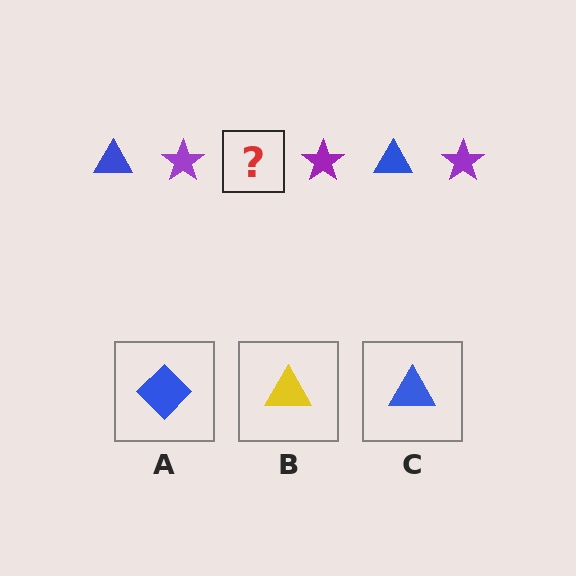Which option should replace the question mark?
Option C.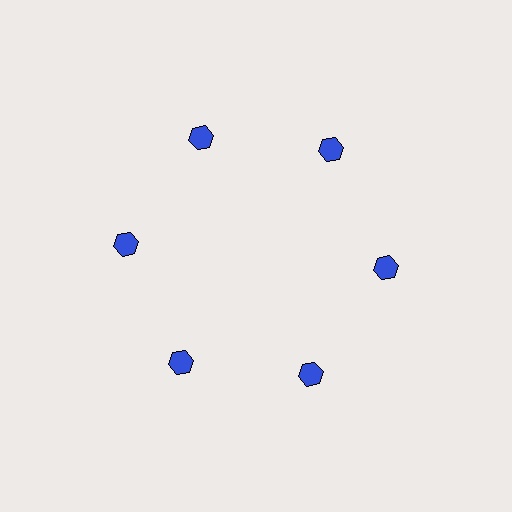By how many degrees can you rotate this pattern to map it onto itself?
The pattern maps onto itself every 60 degrees of rotation.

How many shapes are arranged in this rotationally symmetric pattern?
There are 6 shapes, arranged in 6 groups of 1.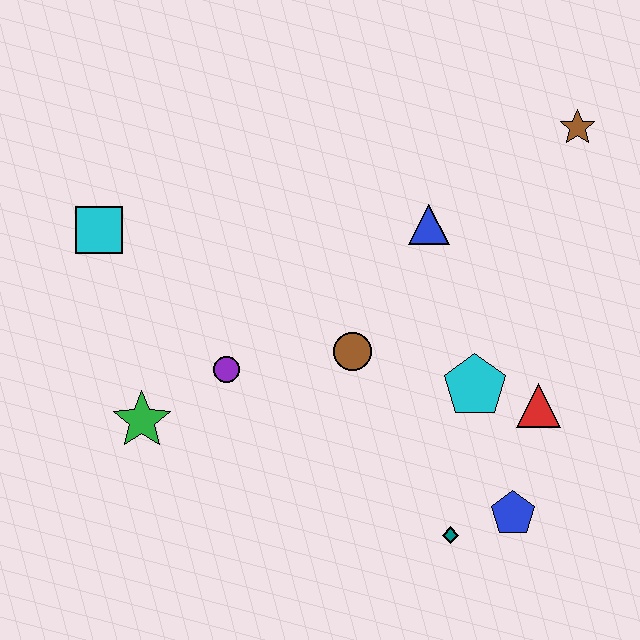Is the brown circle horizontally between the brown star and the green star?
Yes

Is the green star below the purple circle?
Yes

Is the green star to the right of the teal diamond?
No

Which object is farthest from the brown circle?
The brown star is farthest from the brown circle.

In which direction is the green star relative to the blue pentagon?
The green star is to the left of the blue pentagon.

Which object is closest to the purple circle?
The green star is closest to the purple circle.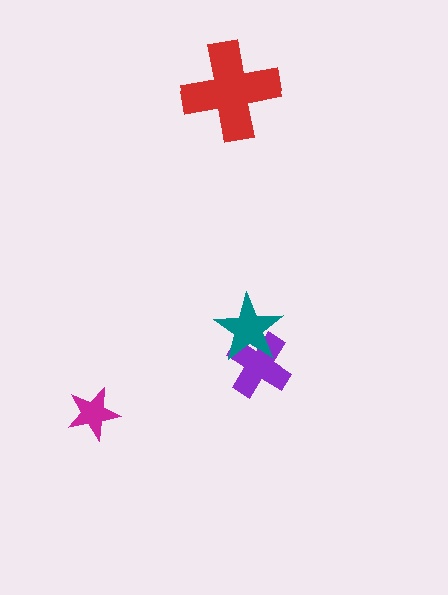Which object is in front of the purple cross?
The teal star is in front of the purple cross.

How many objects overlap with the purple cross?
1 object overlaps with the purple cross.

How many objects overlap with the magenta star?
0 objects overlap with the magenta star.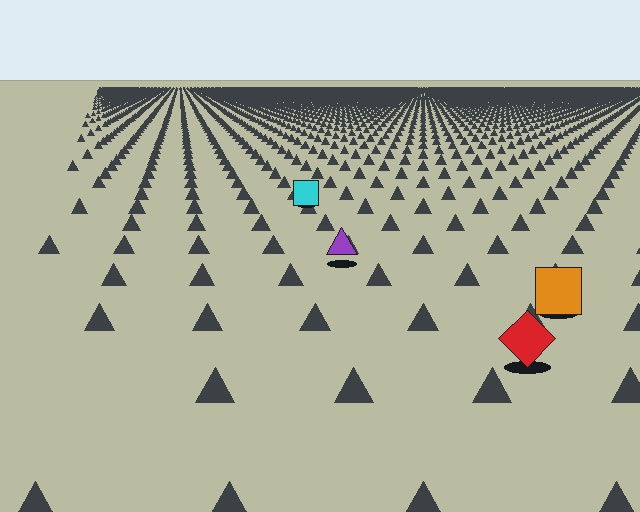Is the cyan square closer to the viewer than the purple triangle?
No. The purple triangle is closer — you can tell from the texture gradient: the ground texture is coarser near it.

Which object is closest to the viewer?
The red diamond is closest. The texture marks near it are larger and more spread out.